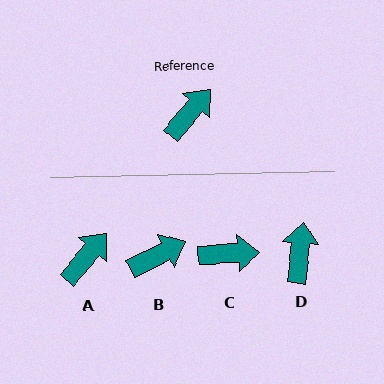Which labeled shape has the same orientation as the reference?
A.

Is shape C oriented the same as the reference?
No, it is off by about 46 degrees.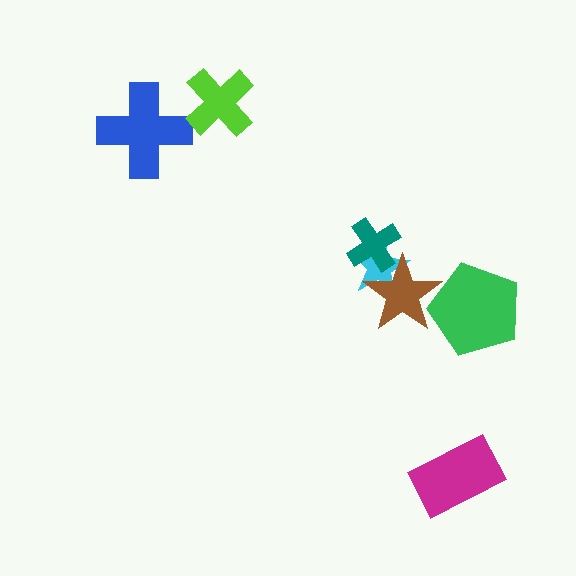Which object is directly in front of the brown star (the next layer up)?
The green pentagon is directly in front of the brown star.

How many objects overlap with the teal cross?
2 objects overlap with the teal cross.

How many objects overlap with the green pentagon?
1 object overlaps with the green pentagon.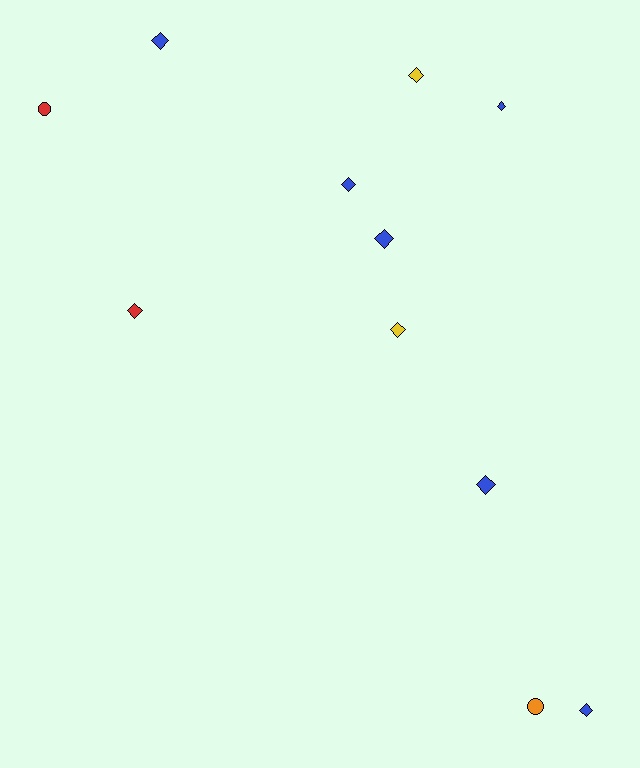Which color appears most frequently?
Blue, with 6 objects.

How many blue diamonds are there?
There are 6 blue diamonds.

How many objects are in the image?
There are 11 objects.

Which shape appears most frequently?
Diamond, with 9 objects.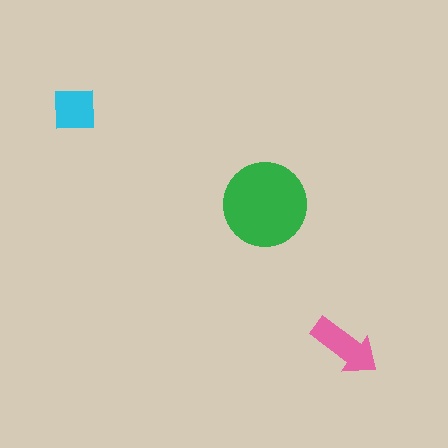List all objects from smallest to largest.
The cyan square, the pink arrow, the green circle.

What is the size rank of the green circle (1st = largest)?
1st.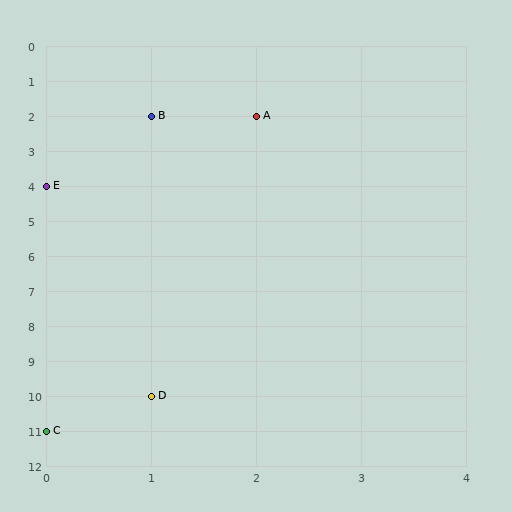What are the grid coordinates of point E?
Point E is at grid coordinates (0, 4).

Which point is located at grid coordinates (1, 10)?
Point D is at (1, 10).